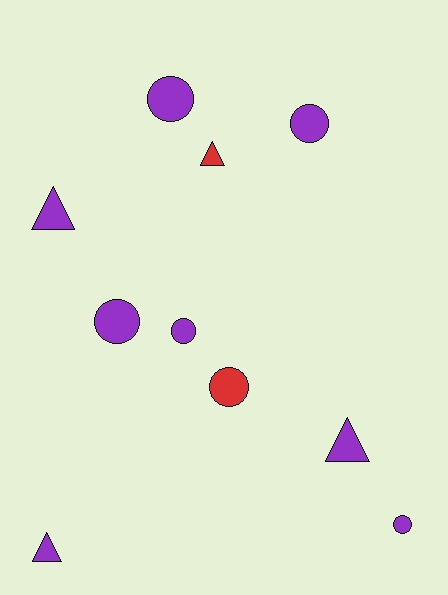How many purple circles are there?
There are 5 purple circles.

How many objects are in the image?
There are 10 objects.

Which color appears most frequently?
Purple, with 8 objects.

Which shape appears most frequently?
Circle, with 6 objects.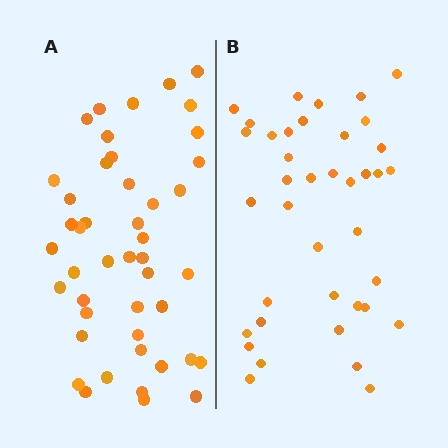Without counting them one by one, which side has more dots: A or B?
Region A (the left region) has more dots.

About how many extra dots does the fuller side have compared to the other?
Region A has about 6 more dots than region B.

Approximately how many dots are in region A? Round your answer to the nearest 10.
About 40 dots. (The exact count is 45, which rounds to 40.)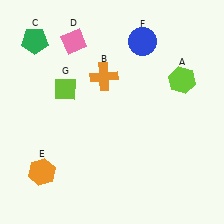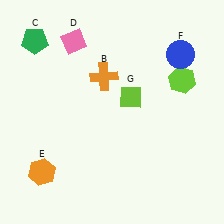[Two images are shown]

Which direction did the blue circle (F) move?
The blue circle (F) moved right.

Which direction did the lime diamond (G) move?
The lime diamond (G) moved right.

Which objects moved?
The objects that moved are: the blue circle (F), the lime diamond (G).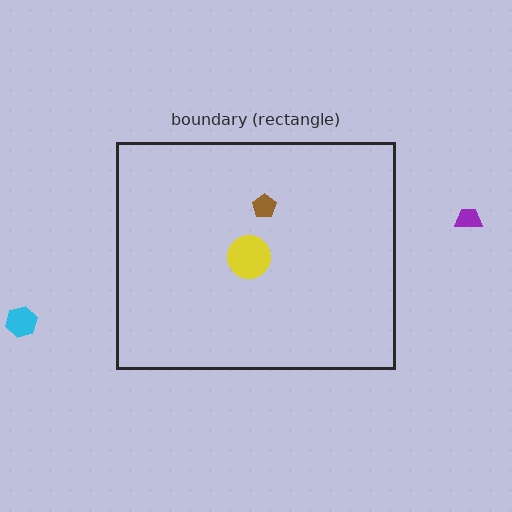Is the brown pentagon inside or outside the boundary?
Inside.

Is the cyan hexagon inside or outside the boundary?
Outside.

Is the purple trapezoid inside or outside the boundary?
Outside.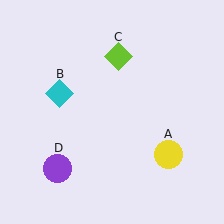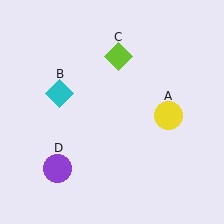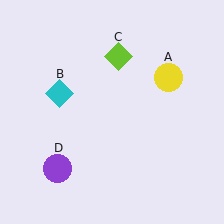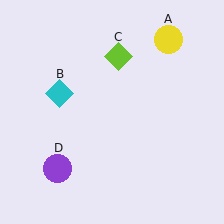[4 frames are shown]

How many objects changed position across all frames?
1 object changed position: yellow circle (object A).